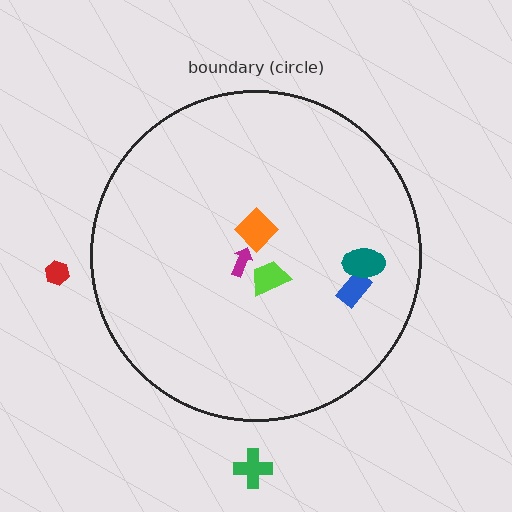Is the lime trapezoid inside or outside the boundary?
Inside.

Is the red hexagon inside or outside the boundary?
Outside.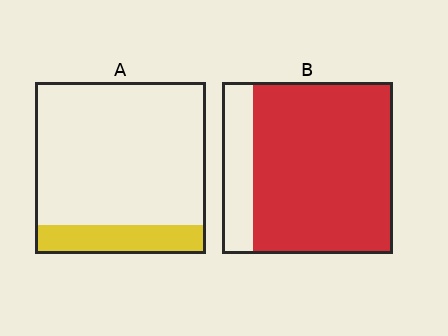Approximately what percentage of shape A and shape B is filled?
A is approximately 15% and B is approximately 80%.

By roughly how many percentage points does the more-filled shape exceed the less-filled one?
By roughly 65 percentage points (B over A).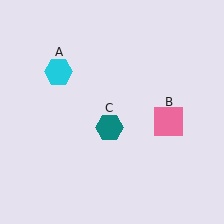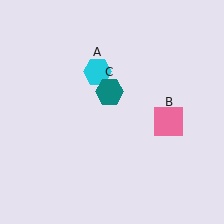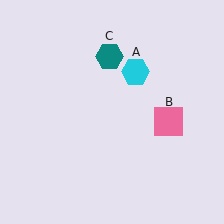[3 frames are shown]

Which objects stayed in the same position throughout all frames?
Pink square (object B) remained stationary.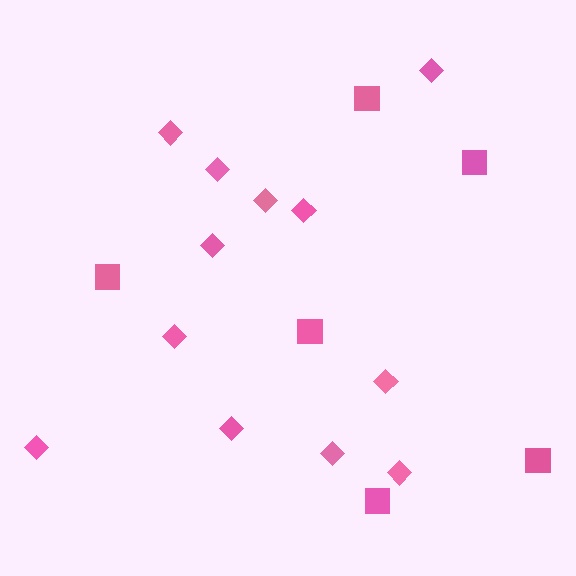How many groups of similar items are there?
There are 2 groups: one group of diamonds (12) and one group of squares (6).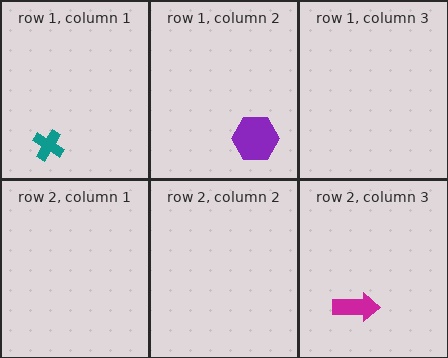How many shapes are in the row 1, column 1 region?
1.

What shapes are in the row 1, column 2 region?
The purple hexagon.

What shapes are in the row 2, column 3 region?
The magenta arrow.